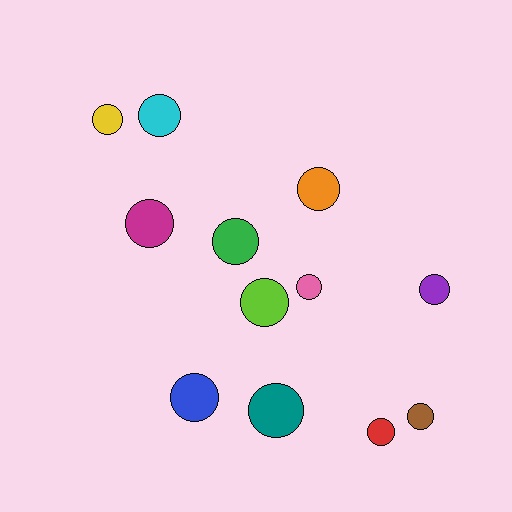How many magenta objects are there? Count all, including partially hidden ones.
There is 1 magenta object.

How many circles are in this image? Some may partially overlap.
There are 12 circles.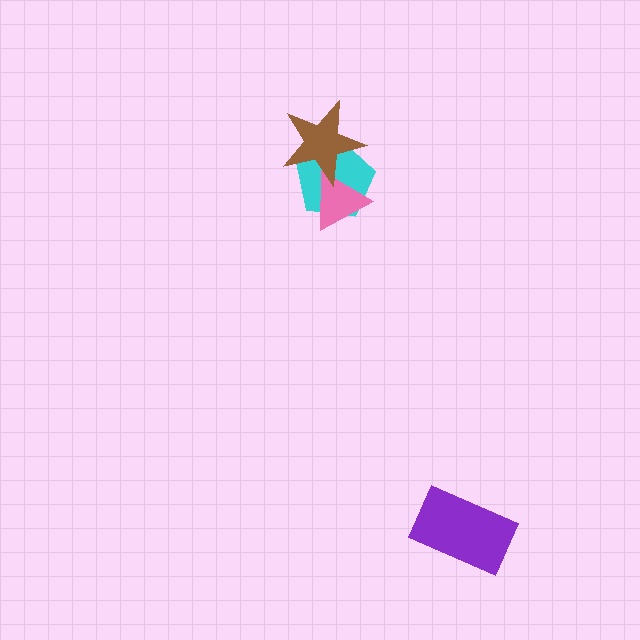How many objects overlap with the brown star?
2 objects overlap with the brown star.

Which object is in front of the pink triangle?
The brown star is in front of the pink triangle.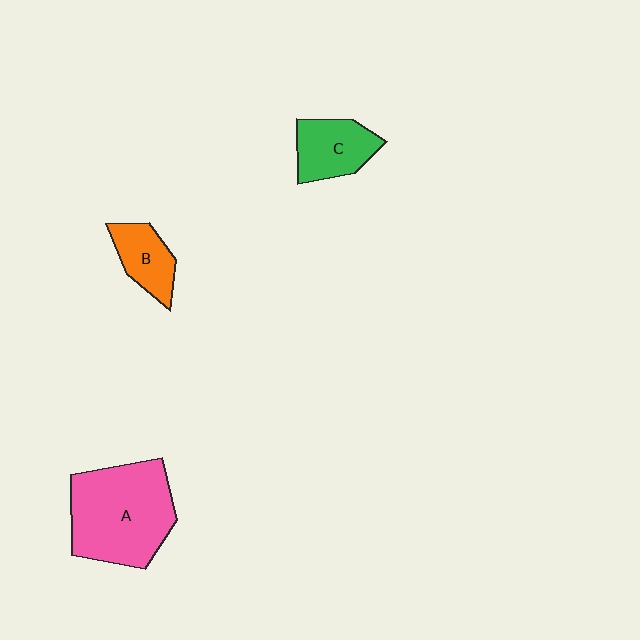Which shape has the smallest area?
Shape B (orange).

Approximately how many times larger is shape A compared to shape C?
Approximately 2.1 times.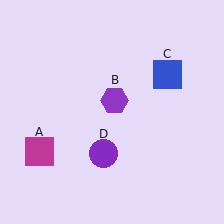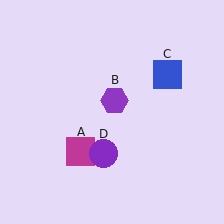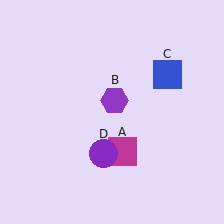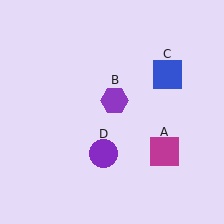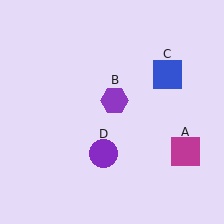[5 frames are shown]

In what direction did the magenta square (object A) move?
The magenta square (object A) moved right.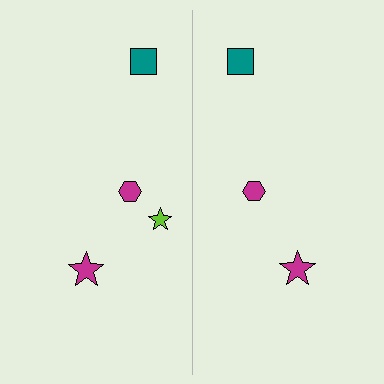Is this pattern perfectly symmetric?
No, the pattern is not perfectly symmetric. A lime star is missing from the right side.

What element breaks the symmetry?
A lime star is missing from the right side.